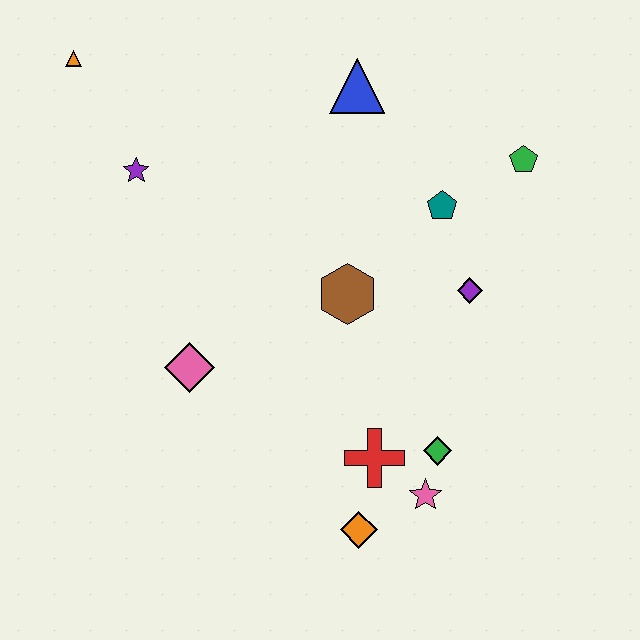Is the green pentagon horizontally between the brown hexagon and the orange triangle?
No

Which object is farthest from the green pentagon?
The orange triangle is farthest from the green pentagon.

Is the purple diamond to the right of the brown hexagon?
Yes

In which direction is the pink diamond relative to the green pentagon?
The pink diamond is to the left of the green pentagon.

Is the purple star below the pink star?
No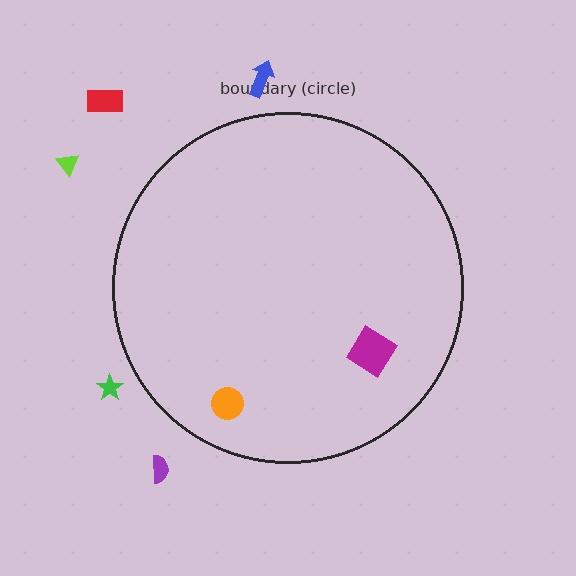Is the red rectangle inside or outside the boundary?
Outside.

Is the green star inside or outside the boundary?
Outside.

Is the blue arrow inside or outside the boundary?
Outside.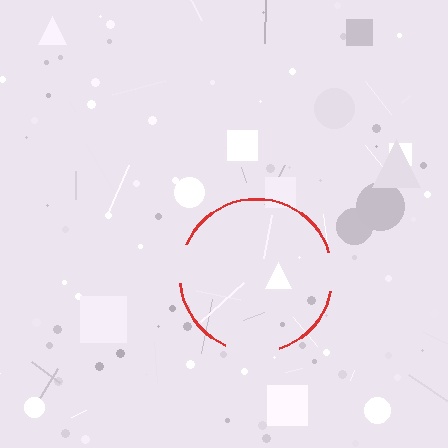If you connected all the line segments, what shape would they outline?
They would outline a circle.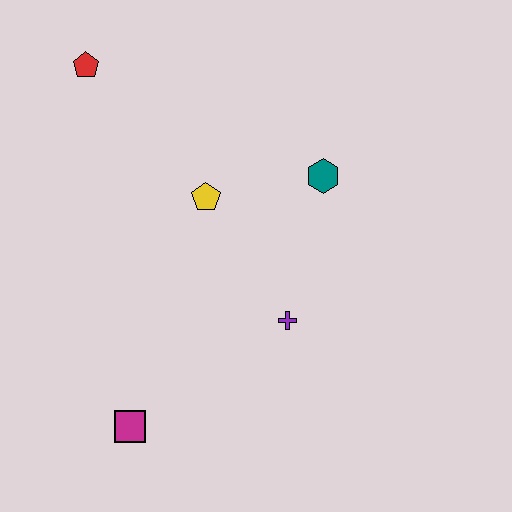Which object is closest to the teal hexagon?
The yellow pentagon is closest to the teal hexagon.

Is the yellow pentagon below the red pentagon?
Yes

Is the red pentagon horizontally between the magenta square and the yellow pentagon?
No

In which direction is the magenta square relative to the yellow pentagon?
The magenta square is below the yellow pentagon.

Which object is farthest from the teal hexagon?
The magenta square is farthest from the teal hexagon.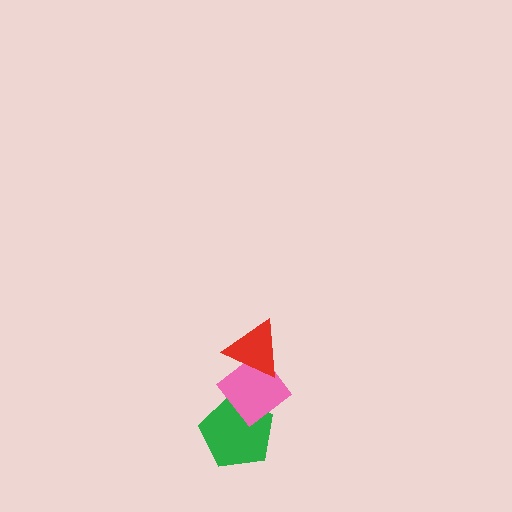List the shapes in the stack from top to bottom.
From top to bottom: the red triangle, the pink diamond, the green pentagon.